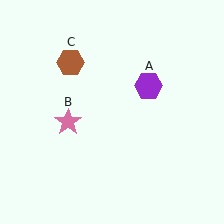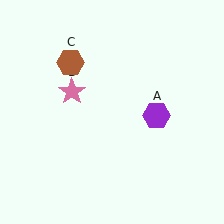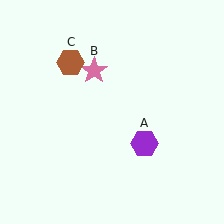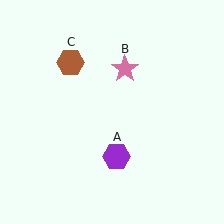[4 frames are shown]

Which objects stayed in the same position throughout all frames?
Brown hexagon (object C) remained stationary.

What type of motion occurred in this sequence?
The purple hexagon (object A), pink star (object B) rotated clockwise around the center of the scene.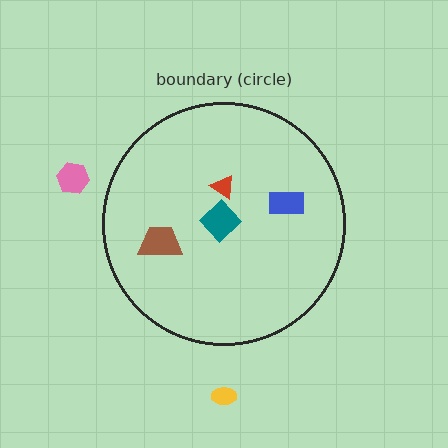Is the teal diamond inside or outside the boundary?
Inside.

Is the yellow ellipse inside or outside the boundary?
Outside.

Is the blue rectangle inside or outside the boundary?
Inside.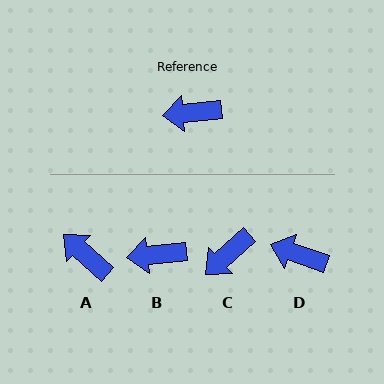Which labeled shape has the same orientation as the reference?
B.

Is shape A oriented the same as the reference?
No, it is off by about 48 degrees.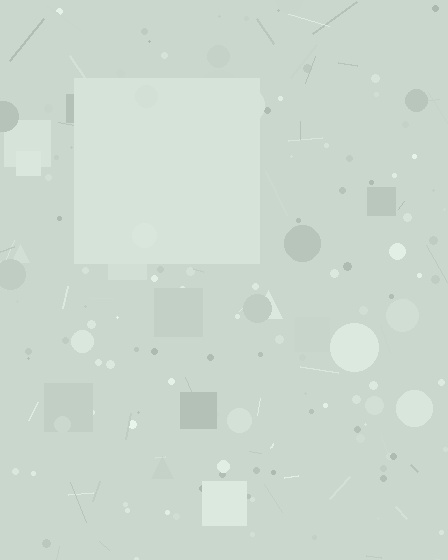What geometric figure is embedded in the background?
A square is embedded in the background.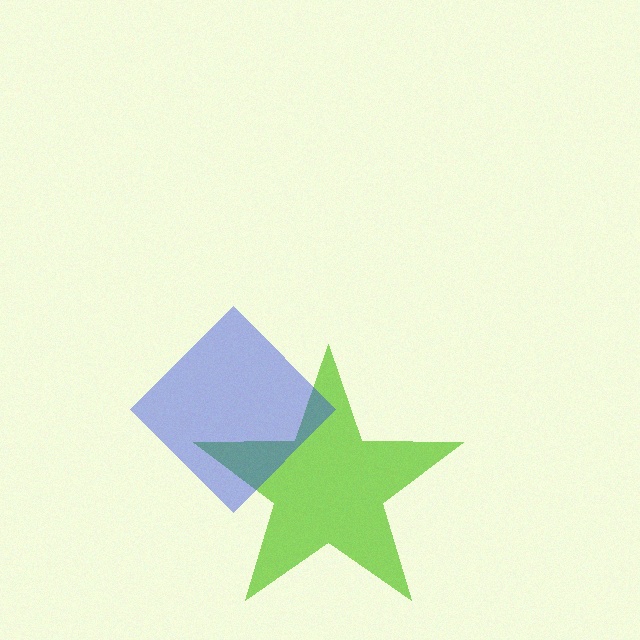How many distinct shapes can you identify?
There are 2 distinct shapes: a lime star, a blue diamond.